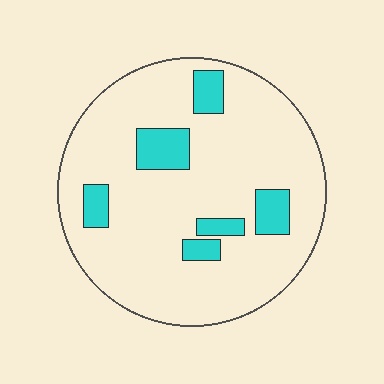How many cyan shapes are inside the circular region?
6.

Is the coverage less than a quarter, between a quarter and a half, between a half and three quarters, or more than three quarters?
Less than a quarter.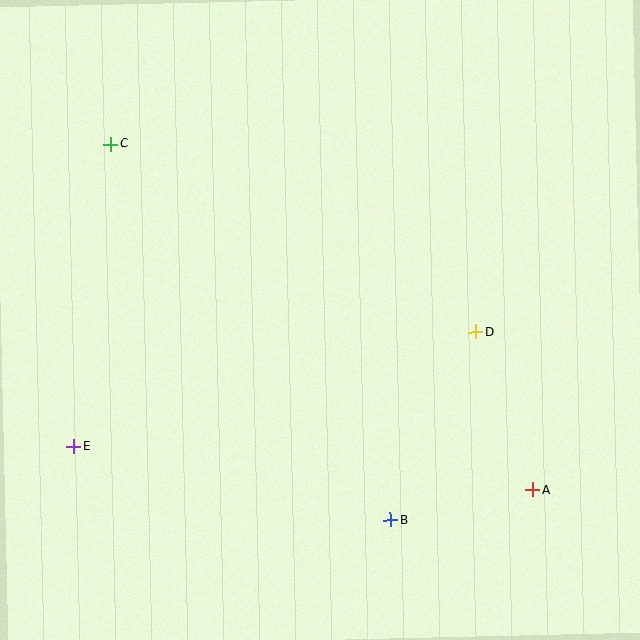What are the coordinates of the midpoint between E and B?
The midpoint between E and B is at (232, 483).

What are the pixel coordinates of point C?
Point C is at (111, 144).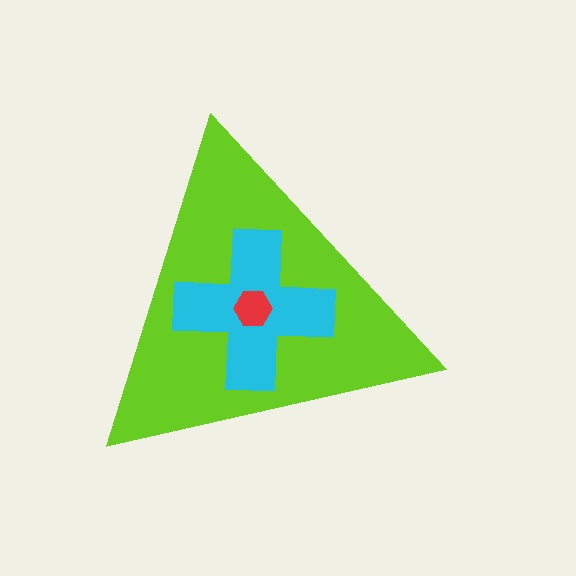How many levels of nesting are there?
3.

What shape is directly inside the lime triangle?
The cyan cross.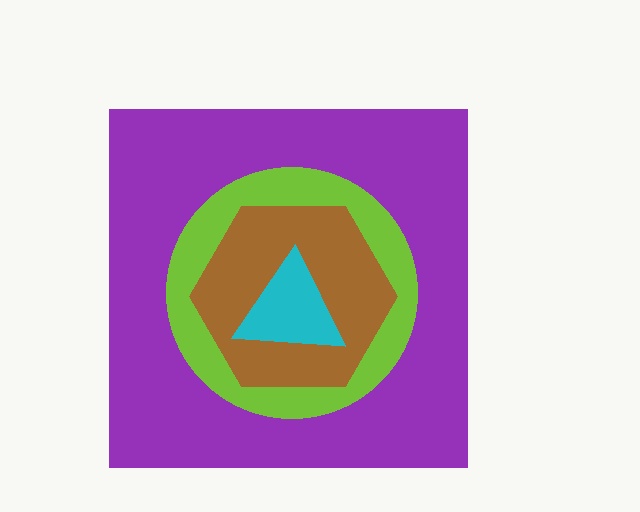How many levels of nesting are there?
4.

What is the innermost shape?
The cyan triangle.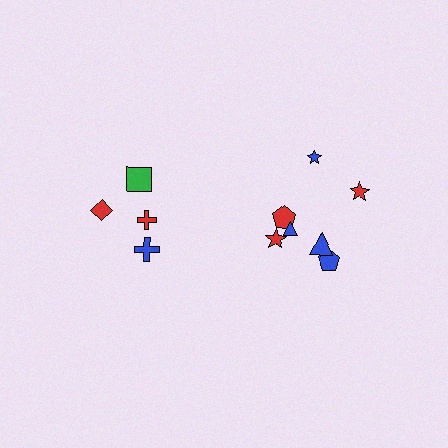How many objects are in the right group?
There are 7 objects.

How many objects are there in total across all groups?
There are 11 objects.